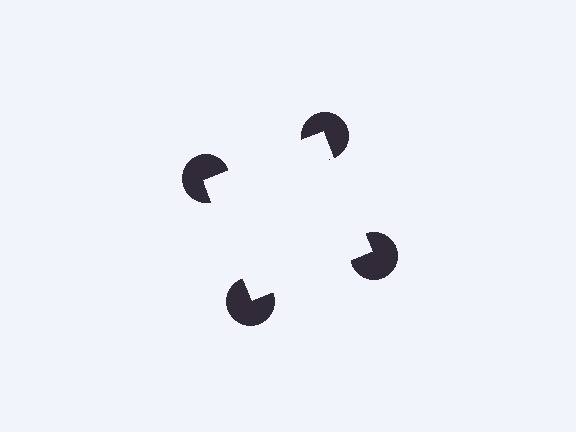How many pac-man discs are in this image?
There are 4 — one at each vertex of the illusory square.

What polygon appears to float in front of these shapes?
An illusory square — its edges are inferred from the aligned wedge cuts in the pac-man discs, not physically drawn.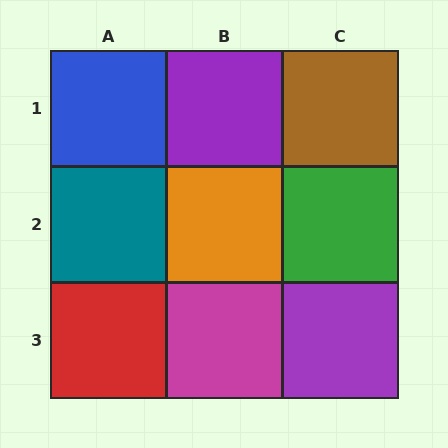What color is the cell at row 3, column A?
Red.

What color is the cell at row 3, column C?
Purple.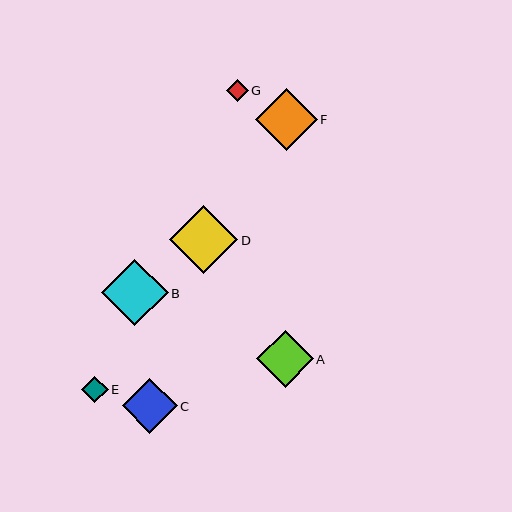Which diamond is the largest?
Diamond D is the largest with a size of approximately 69 pixels.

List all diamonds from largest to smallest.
From largest to smallest: D, B, F, A, C, E, G.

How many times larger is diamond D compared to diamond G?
Diamond D is approximately 3.1 times the size of diamond G.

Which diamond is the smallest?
Diamond G is the smallest with a size of approximately 22 pixels.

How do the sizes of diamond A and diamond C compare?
Diamond A and diamond C are approximately the same size.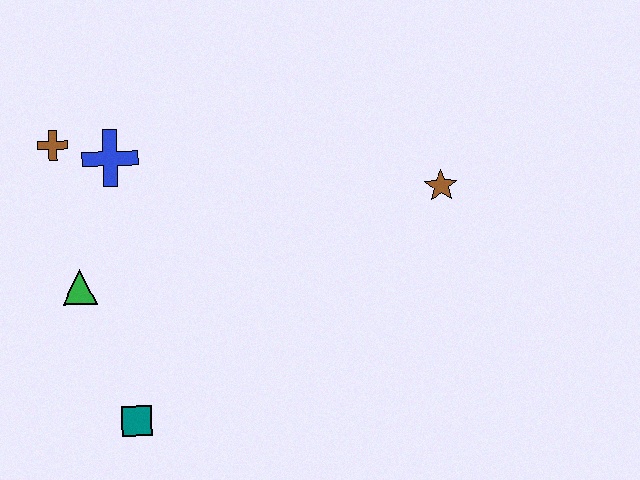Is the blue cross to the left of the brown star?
Yes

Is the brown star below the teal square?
No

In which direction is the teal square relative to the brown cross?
The teal square is below the brown cross.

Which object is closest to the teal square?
The green triangle is closest to the teal square.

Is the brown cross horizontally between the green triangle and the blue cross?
No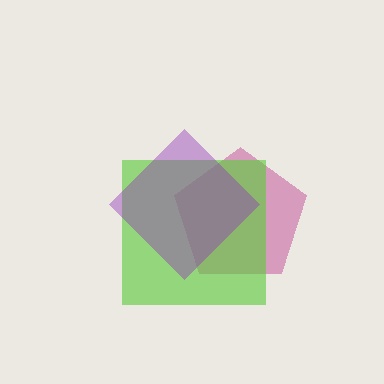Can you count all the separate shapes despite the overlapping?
Yes, there are 3 separate shapes.